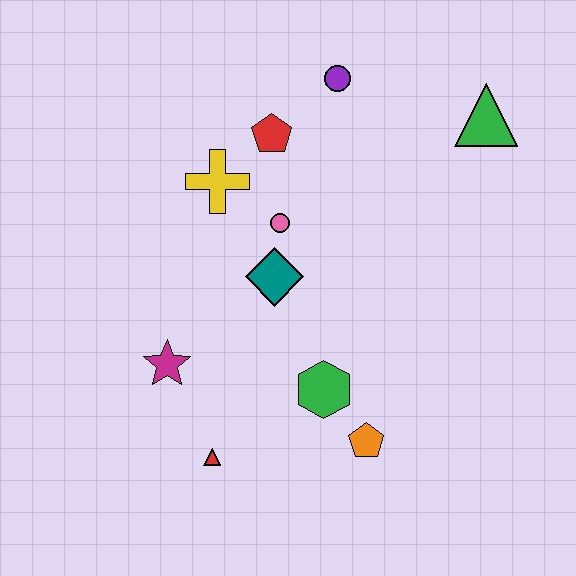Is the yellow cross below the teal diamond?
No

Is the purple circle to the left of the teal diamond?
No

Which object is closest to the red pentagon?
The yellow cross is closest to the red pentagon.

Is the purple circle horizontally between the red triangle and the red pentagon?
No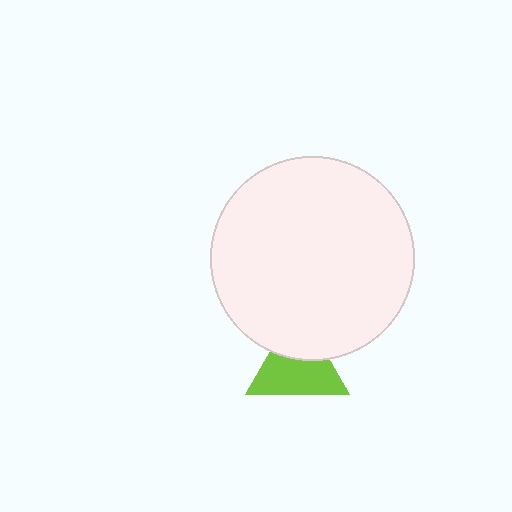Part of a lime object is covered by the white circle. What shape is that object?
It is a triangle.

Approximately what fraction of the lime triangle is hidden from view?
Roughly 36% of the lime triangle is hidden behind the white circle.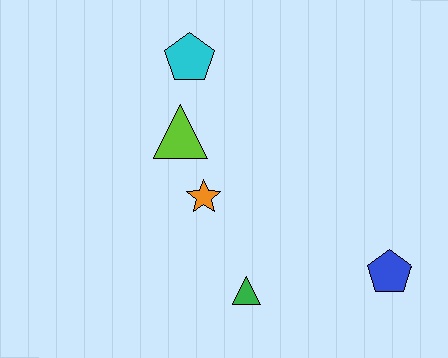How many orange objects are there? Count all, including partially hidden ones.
There is 1 orange object.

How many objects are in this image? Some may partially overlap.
There are 5 objects.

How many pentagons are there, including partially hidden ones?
There are 2 pentagons.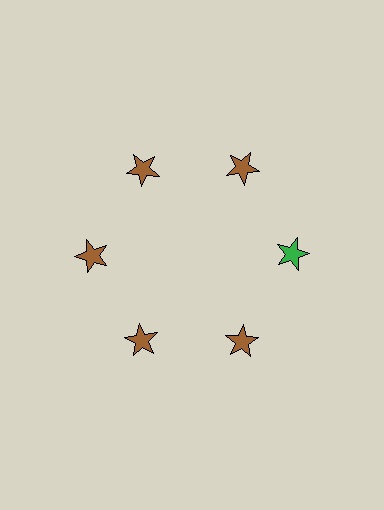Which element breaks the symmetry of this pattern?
The green star at roughly the 3 o'clock position breaks the symmetry. All other shapes are brown stars.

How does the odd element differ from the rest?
It has a different color: green instead of brown.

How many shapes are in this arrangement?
There are 6 shapes arranged in a ring pattern.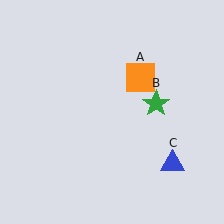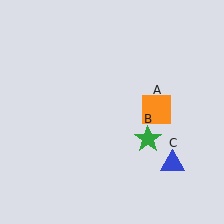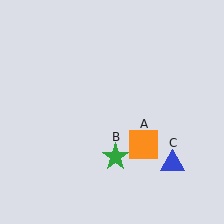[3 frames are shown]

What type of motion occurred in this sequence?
The orange square (object A), green star (object B) rotated clockwise around the center of the scene.